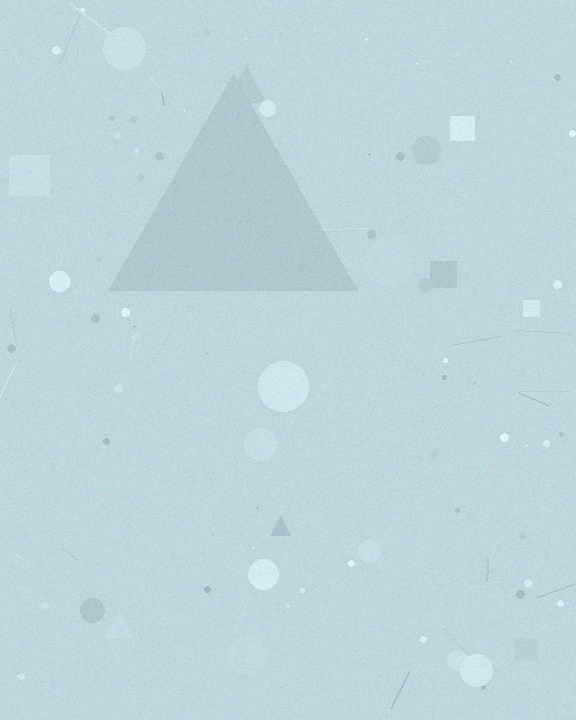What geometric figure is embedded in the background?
A triangle is embedded in the background.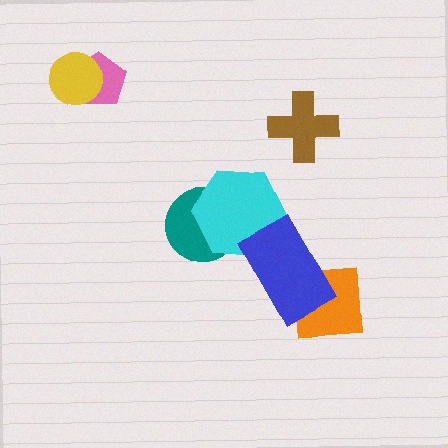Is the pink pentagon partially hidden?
Yes, it is partially covered by another shape.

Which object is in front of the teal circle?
The cyan hexagon is in front of the teal circle.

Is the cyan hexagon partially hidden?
Yes, it is partially covered by another shape.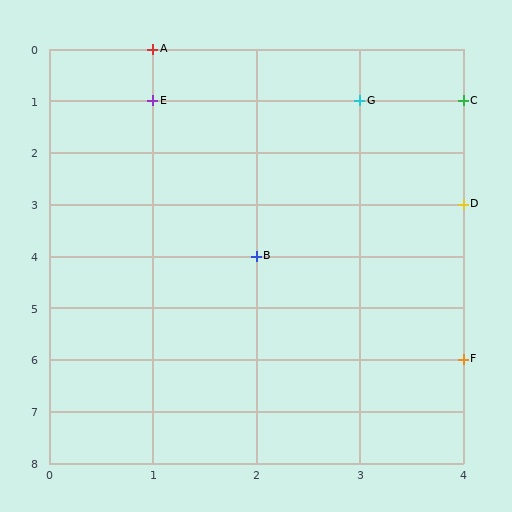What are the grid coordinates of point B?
Point B is at grid coordinates (2, 4).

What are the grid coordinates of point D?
Point D is at grid coordinates (4, 3).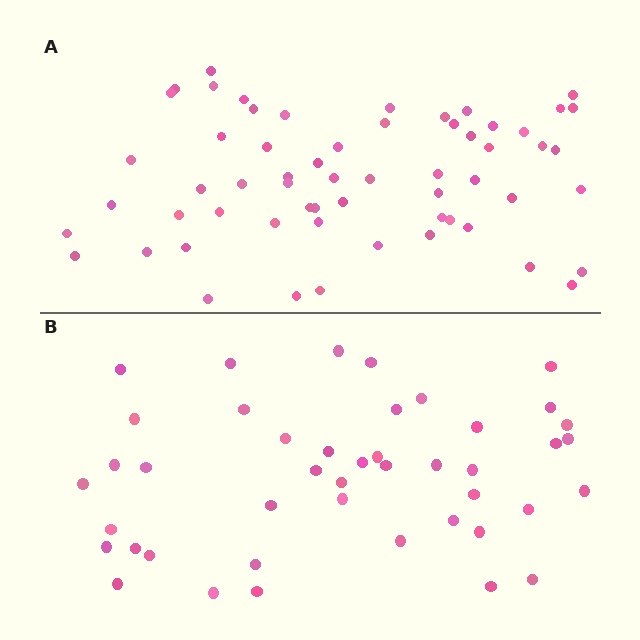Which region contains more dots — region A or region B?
Region A (the top region) has more dots.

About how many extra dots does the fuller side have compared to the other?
Region A has approximately 15 more dots than region B.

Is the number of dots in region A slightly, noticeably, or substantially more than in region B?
Region A has noticeably more, but not dramatically so. The ratio is roughly 1.4 to 1.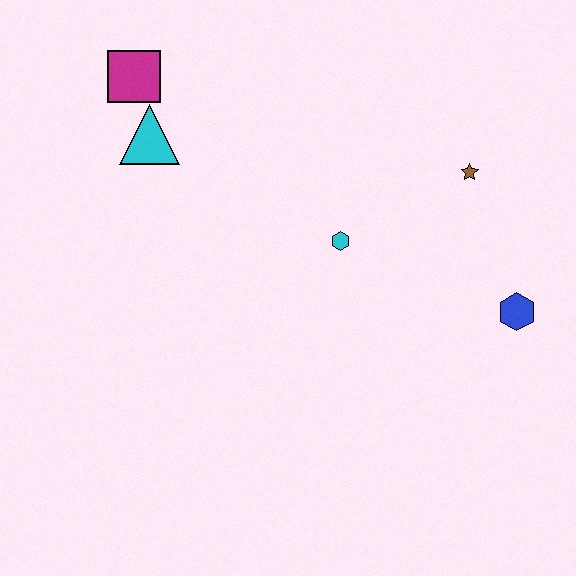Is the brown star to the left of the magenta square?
No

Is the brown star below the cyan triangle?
Yes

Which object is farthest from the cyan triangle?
The blue hexagon is farthest from the cyan triangle.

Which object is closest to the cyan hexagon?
The brown star is closest to the cyan hexagon.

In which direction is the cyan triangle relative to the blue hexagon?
The cyan triangle is to the left of the blue hexagon.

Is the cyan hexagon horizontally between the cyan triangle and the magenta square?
No